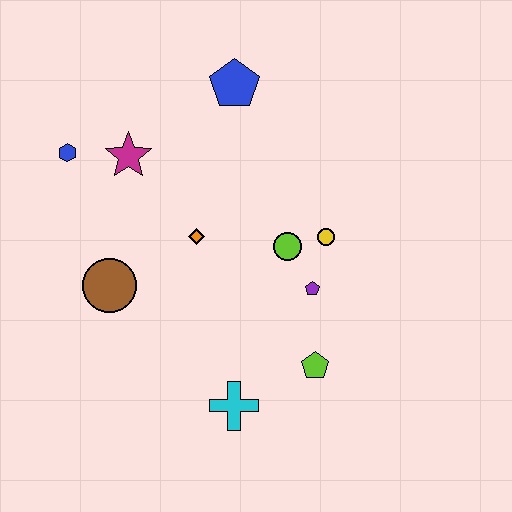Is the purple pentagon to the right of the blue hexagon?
Yes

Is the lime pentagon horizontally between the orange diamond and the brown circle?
No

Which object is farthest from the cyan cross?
The blue pentagon is farthest from the cyan cross.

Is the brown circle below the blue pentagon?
Yes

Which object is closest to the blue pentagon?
The magenta star is closest to the blue pentagon.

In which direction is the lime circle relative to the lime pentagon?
The lime circle is above the lime pentagon.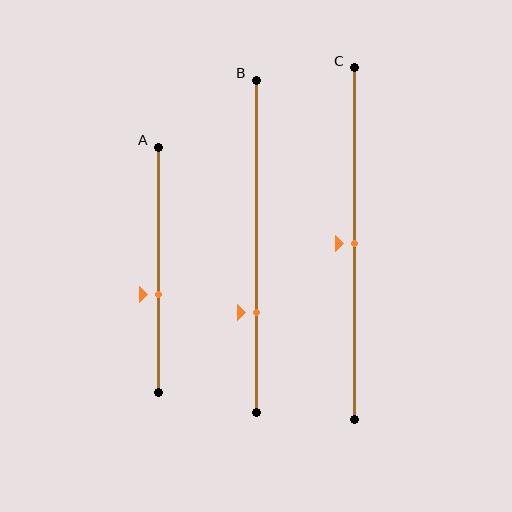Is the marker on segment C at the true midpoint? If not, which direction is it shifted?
Yes, the marker on segment C is at the true midpoint.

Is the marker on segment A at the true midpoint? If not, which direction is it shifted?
No, the marker on segment A is shifted downward by about 10% of the segment length.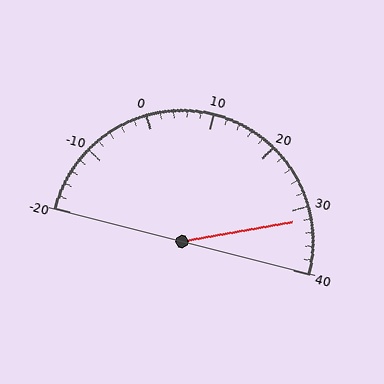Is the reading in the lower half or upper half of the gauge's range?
The reading is in the upper half of the range (-20 to 40).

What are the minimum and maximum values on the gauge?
The gauge ranges from -20 to 40.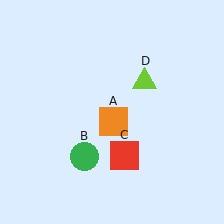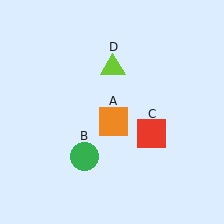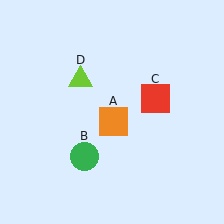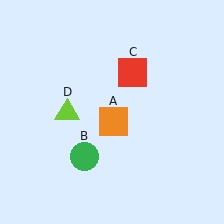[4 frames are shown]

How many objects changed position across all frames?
2 objects changed position: red square (object C), lime triangle (object D).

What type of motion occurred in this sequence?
The red square (object C), lime triangle (object D) rotated counterclockwise around the center of the scene.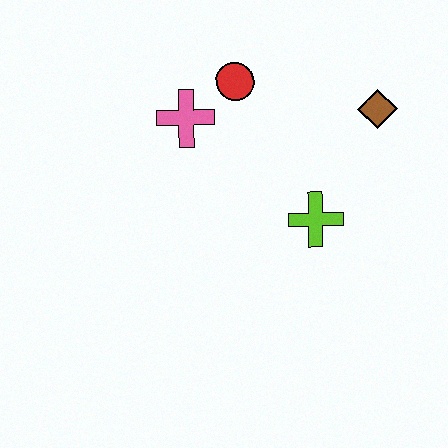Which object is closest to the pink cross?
The red circle is closest to the pink cross.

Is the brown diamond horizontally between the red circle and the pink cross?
No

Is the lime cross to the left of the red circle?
No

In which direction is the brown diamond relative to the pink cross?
The brown diamond is to the right of the pink cross.